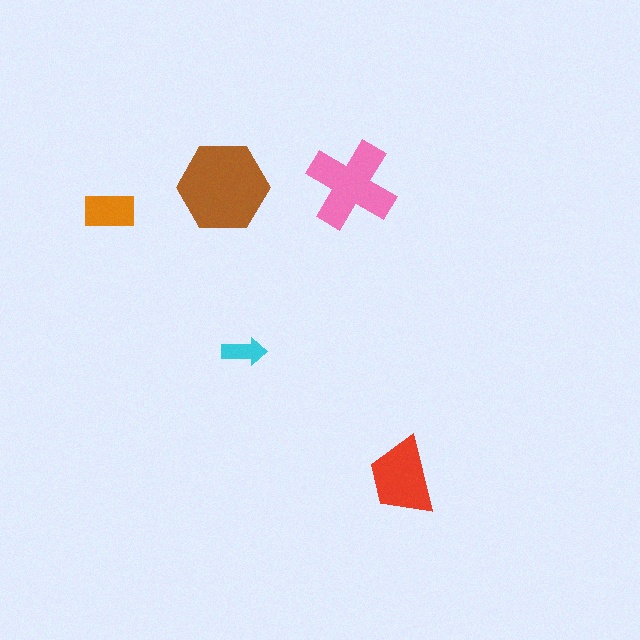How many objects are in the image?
There are 5 objects in the image.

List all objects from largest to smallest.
The brown hexagon, the pink cross, the red trapezoid, the orange rectangle, the cyan arrow.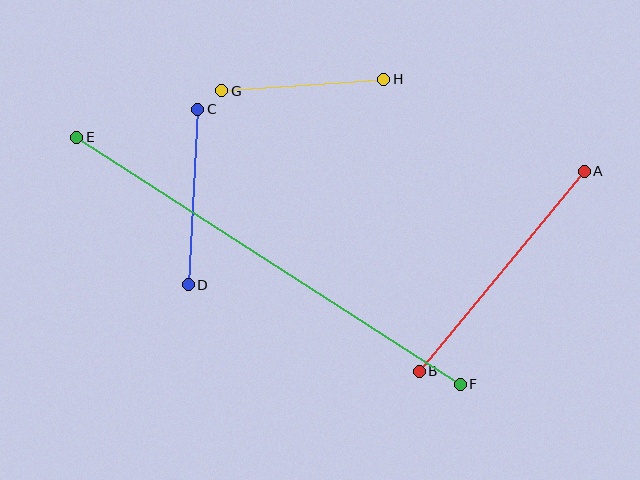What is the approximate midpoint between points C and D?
The midpoint is at approximately (193, 197) pixels.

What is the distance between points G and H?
The distance is approximately 162 pixels.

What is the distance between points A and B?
The distance is approximately 259 pixels.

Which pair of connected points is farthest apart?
Points E and F are farthest apart.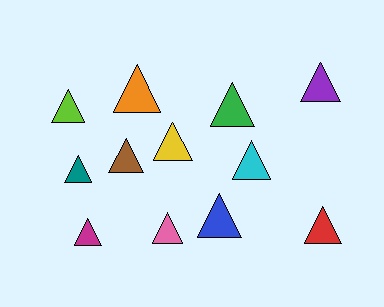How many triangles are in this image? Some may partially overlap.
There are 12 triangles.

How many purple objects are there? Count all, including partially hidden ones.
There is 1 purple object.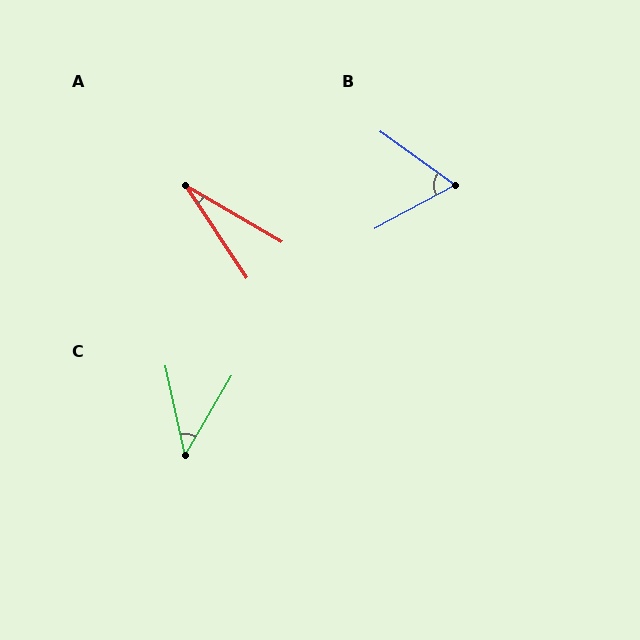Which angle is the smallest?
A, at approximately 26 degrees.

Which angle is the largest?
B, at approximately 64 degrees.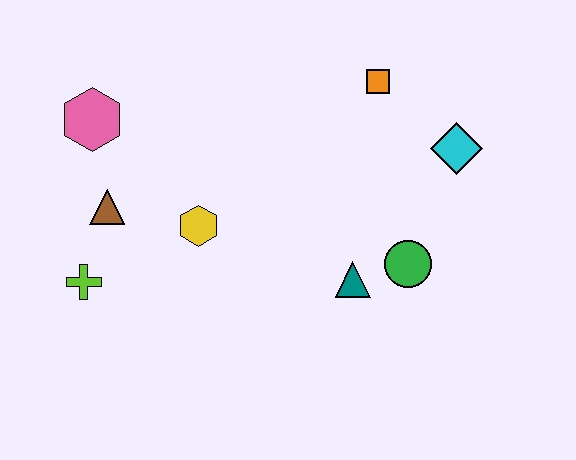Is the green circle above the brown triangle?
No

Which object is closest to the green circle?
The teal triangle is closest to the green circle.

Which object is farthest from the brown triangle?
The cyan diamond is farthest from the brown triangle.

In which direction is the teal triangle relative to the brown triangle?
The teal triangle is to the right of the brown triangle.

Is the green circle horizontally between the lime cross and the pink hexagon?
No